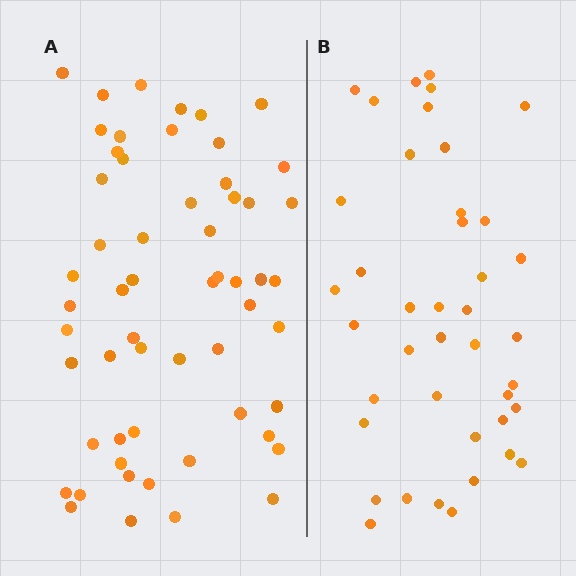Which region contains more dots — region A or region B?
Region A (the left region) has more dots.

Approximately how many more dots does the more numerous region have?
Region A has approximately 15 more dots than region B.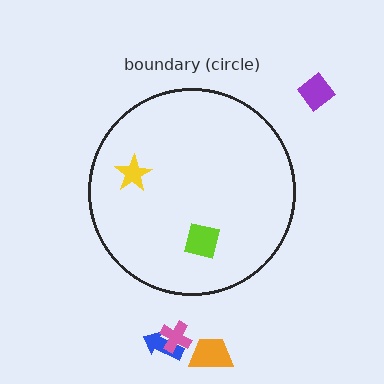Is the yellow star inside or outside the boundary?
Inside.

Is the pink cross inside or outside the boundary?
Outside.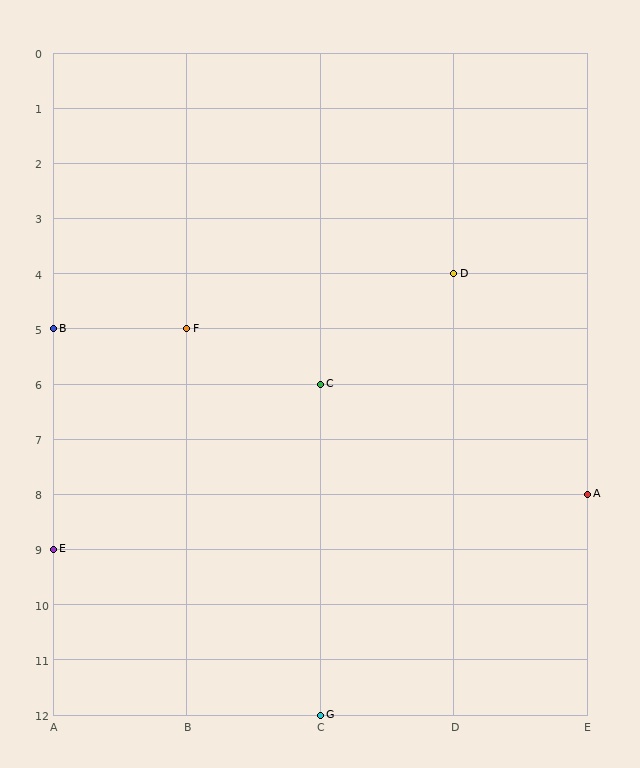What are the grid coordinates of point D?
Point D is at grid coordinates (D, 4).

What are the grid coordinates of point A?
Point A is at grid coordinates (E, 8).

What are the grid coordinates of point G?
Point G is at grid coordinates (C, 12).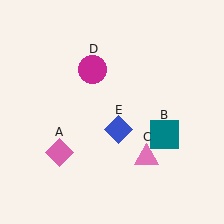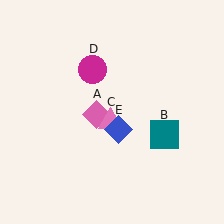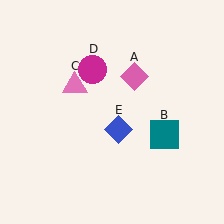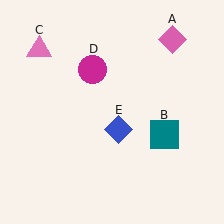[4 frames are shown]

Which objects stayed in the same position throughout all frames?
Teal square (object B) and magenta circle (object D) and blue diamond (object E) remained stationary.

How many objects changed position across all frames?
2 objects changed position: pink diamond (object A), pink triangle (object C).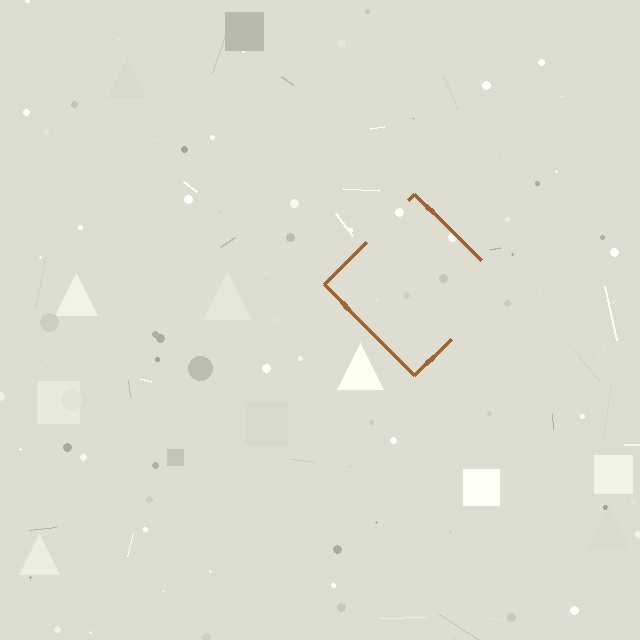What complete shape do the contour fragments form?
The contour fragments form a diamond.